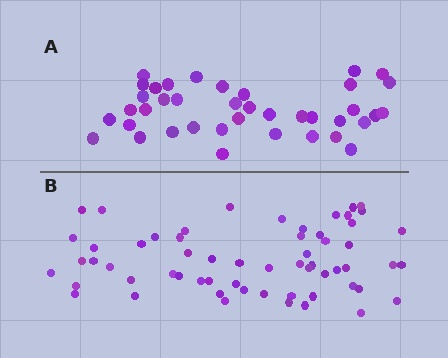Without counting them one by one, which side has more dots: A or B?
Region B (the bottom region) has more dots.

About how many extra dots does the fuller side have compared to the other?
Region B has approximately 20 more dots than region A.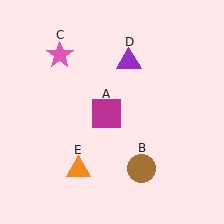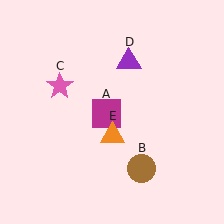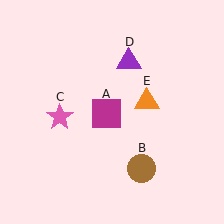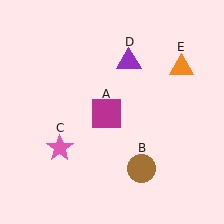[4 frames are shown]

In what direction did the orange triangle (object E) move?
The orange triangle (object E) moved up and to the right.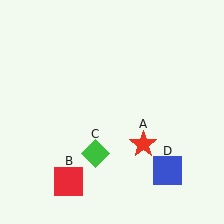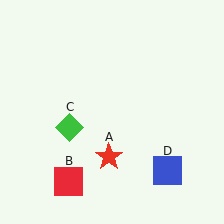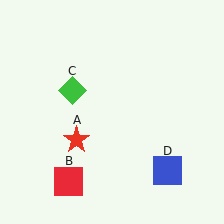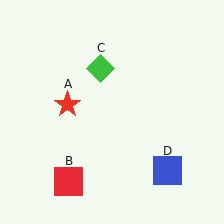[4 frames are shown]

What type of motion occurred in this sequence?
The red star (object A), green diamond (object C) rotated clockwise around the center of the scene.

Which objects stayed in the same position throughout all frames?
Red square (object B) and blue square (object D) remained stationary.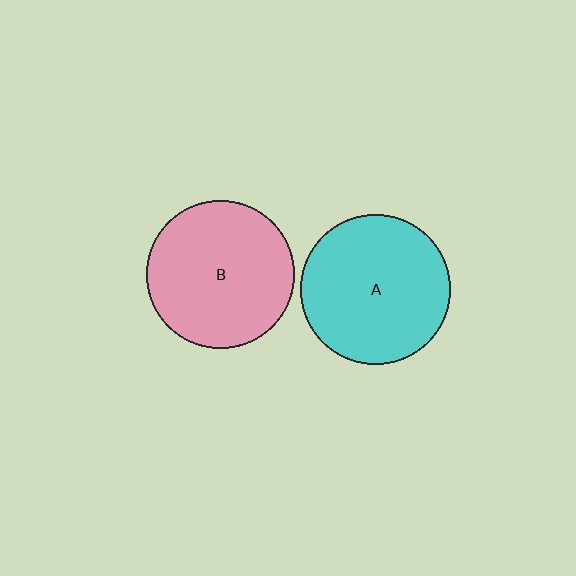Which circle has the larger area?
Circle A (cyan).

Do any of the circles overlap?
No, none of the circles overlap.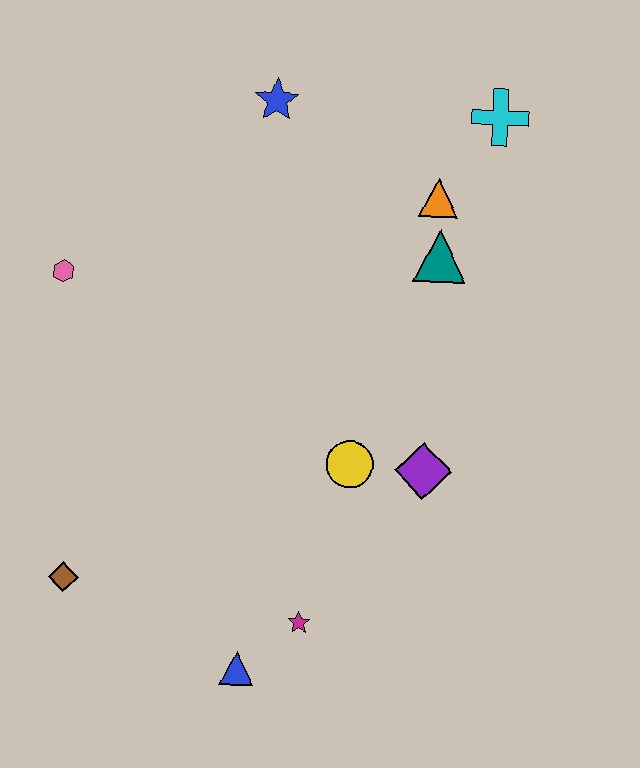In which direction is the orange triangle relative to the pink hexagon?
The orange triangle is to the right of the pink hexagon.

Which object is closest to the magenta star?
The blue triangle is closest to the magenta star.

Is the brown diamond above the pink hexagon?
No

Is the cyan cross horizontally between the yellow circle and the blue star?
No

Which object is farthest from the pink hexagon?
The cyan cross is farthest from the pink hexagon.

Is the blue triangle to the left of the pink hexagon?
No